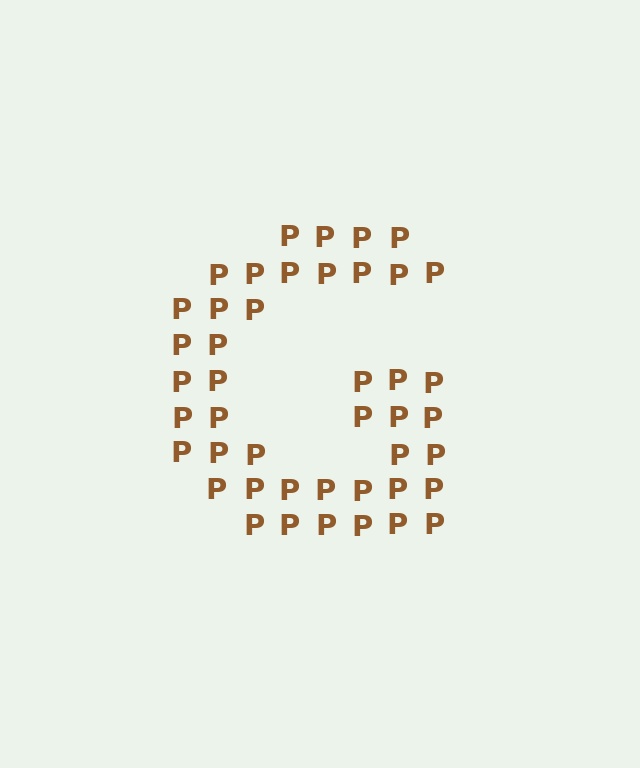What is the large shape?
The large shape is the letter G.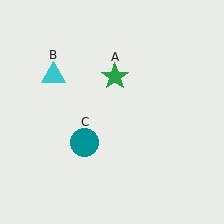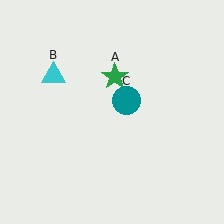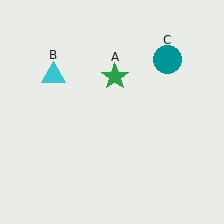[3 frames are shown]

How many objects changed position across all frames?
1 object changed position: teal circle (object C).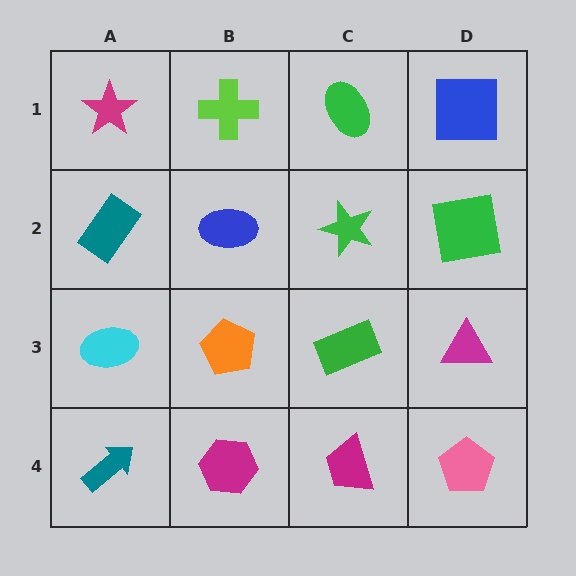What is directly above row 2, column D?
A blue square.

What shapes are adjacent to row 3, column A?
A teal rectangle (row 2, column A), a teal arrow (row 4, column A), an orange pentagon (row 3, column B).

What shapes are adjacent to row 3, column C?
A green star (row 2, column C), a magenta trapezoid (row 4, column C), an orange pentagon (row 3, column B), a magenta triangle (row 3, column D).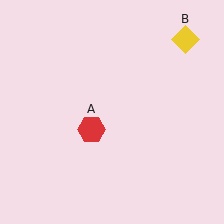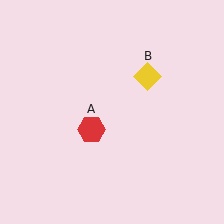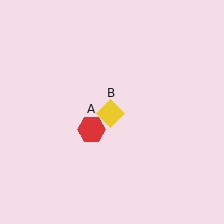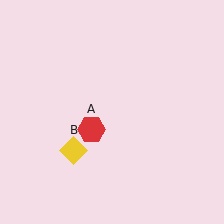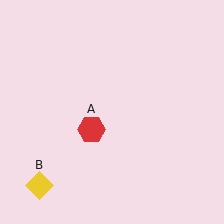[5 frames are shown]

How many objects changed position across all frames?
1 object changed position: yellow diamond (object B).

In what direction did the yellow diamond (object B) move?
The yellow diamond (object B) moved down and to the left.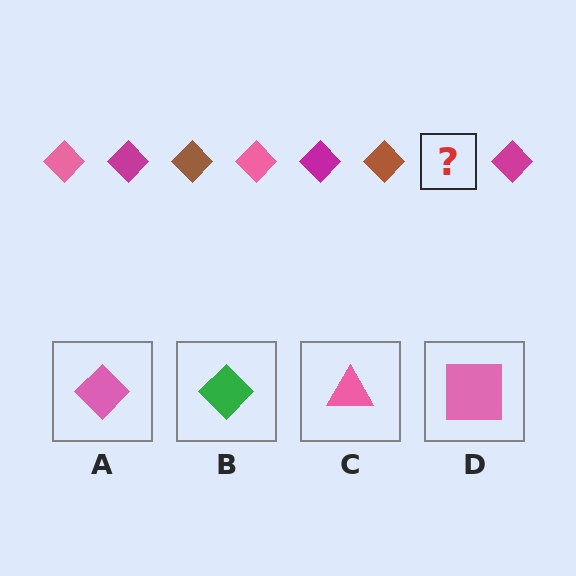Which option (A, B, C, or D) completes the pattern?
A.